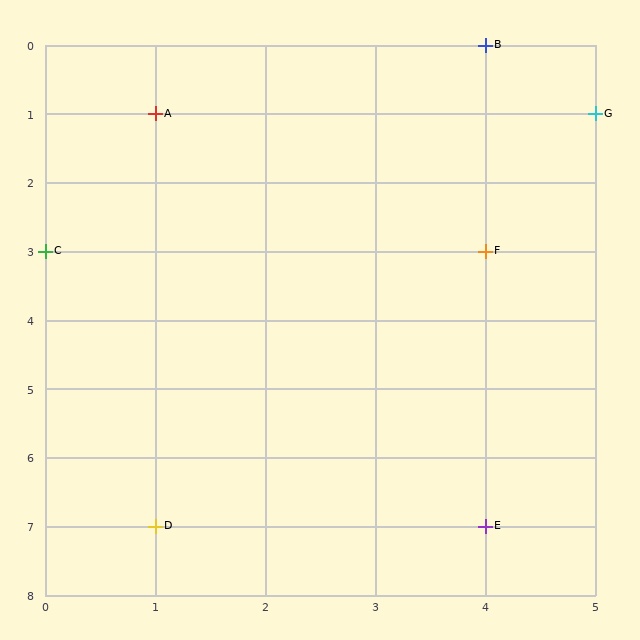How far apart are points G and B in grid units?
Points G and B are 1 column and 1 row apart (about 1.4 grid units diagonally).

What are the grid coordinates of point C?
Point C is at grid coordinates (0, 3).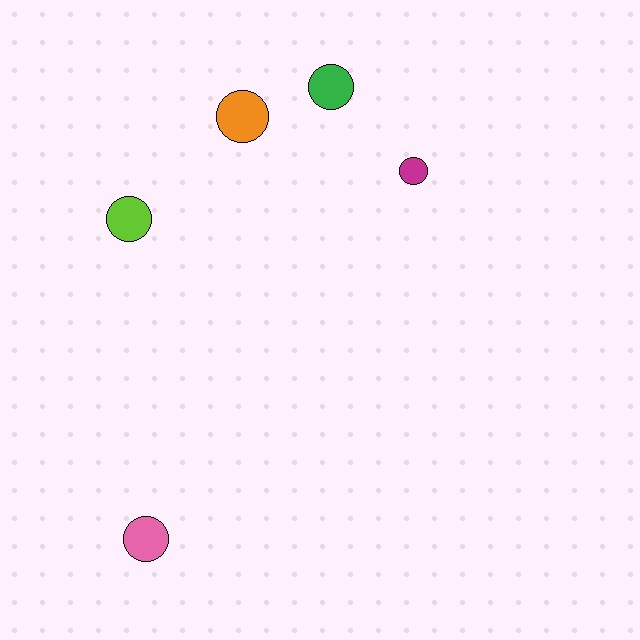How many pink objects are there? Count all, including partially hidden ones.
There is 1 pink object.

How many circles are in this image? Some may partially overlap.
There are 5 circles.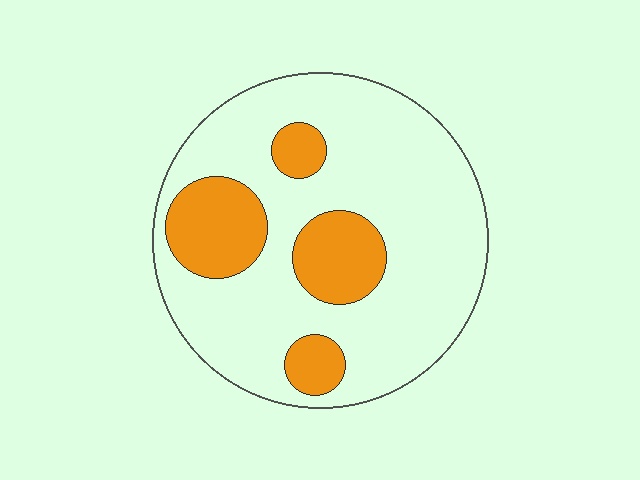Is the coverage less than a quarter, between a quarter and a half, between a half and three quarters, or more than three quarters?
Less than a quarter.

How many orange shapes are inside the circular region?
4.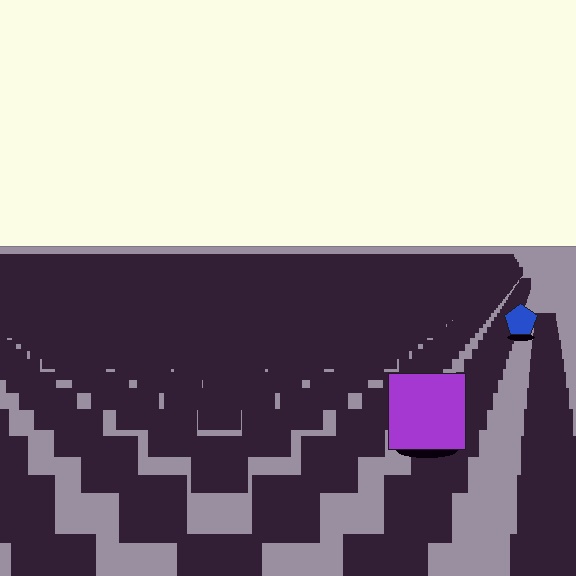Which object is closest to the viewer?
The purple square is closest. The texture marks near it are larger and more spread out.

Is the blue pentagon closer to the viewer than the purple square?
No. The purple square is closer — you can tell from the texture gradient: the ground texture is coarser near it.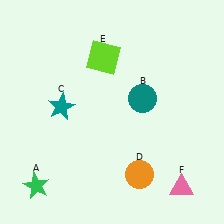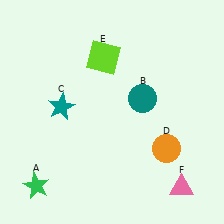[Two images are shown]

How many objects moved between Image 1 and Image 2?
1 object moved between the two images.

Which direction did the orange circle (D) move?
The orange circle (D) moved right.